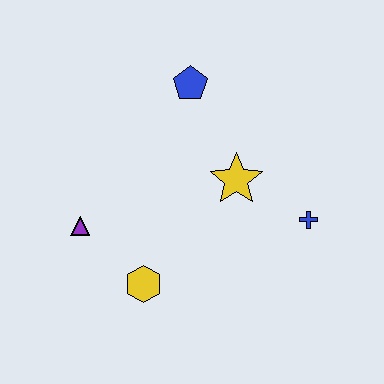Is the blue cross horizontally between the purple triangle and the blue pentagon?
No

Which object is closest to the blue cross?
The yellow star is closest to the blue cross.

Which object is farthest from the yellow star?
The purple triangle is farthest from the yellow star.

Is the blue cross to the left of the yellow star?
No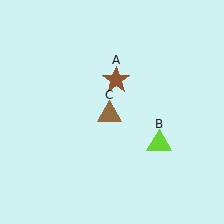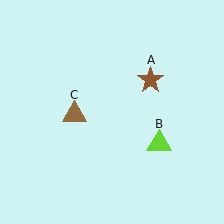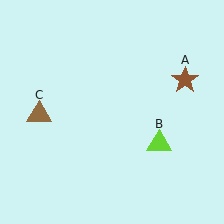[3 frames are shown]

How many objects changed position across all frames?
2 objects changed position: brown star (object A), brown triangle (object C).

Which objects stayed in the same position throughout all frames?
Lime triangle (object B) remained stationary.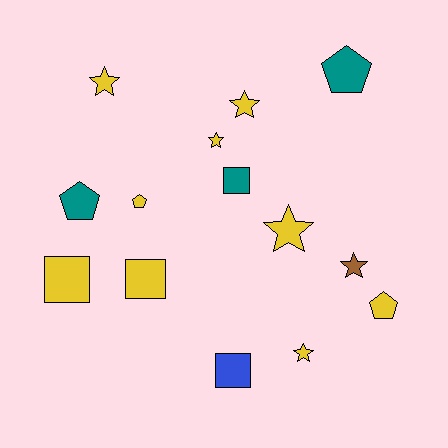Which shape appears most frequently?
Star, with 6 objects.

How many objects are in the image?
There are 14 objects.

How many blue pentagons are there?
There are no blue pentagons.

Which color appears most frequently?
Yellow, with 9 objects.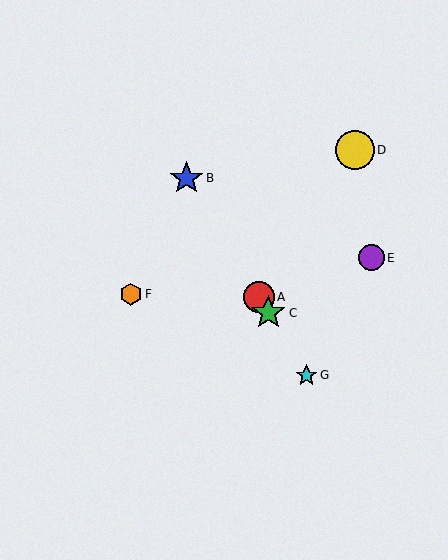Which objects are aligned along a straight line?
Objects A, B, C, G are aligned along a straight line.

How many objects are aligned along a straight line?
4 objects (A, B, C, G) are aligned along a straight line.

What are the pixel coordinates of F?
Object F is at (131, 294).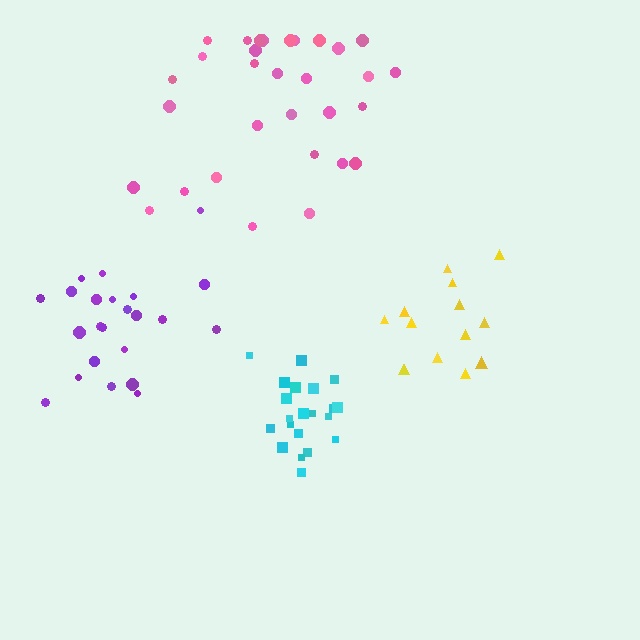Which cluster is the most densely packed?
Cyan.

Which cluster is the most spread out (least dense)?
Yellow.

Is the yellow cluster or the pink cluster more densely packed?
Pink.